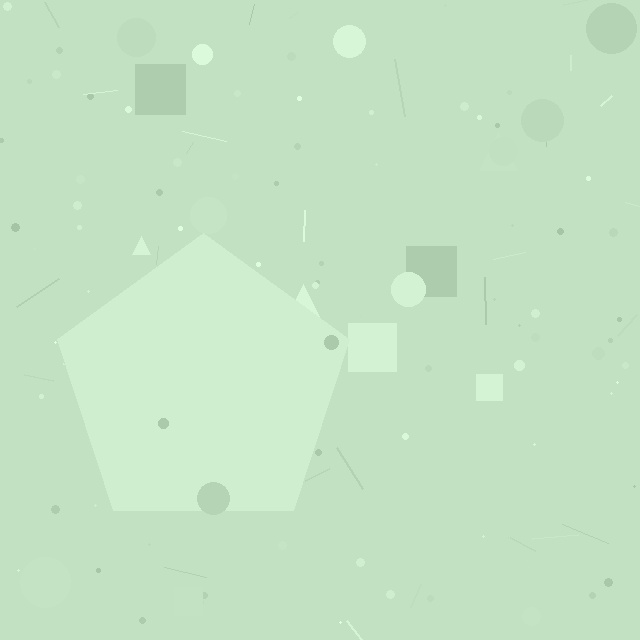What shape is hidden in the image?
A pentagon is hidden in the image.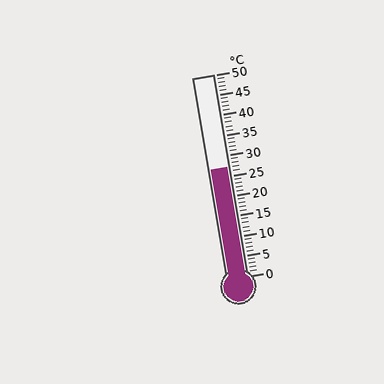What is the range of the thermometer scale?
The thermometer scale ranges from 0°C to 50°C.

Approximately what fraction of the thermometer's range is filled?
The thermometer is filled to approximately 55% of its range.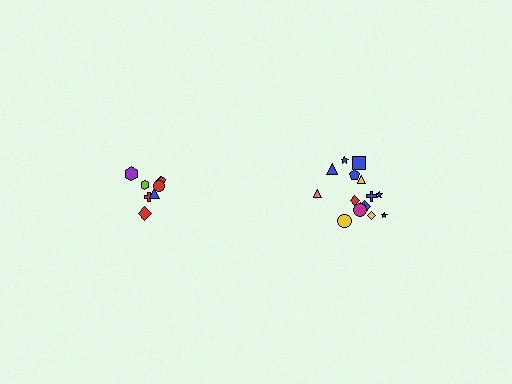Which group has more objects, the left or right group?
The right group.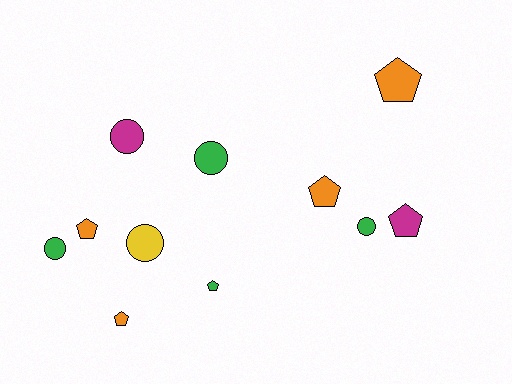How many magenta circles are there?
There is 1 magenta circle.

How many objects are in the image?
There are 11 objects.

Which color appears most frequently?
Green, with 4 objects.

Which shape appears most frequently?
Pentagon, with 6 objects.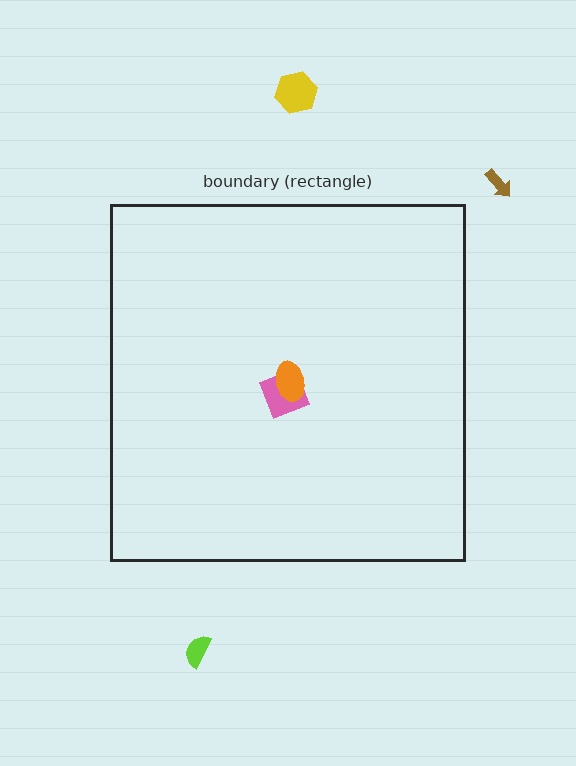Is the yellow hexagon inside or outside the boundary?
Outside.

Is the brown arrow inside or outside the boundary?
Outside.